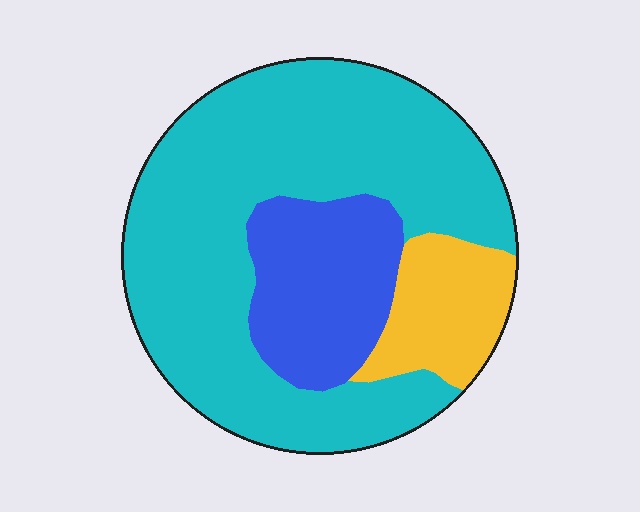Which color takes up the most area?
Cyan, at roughly 65%.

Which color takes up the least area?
Yellow, at roughly 15%.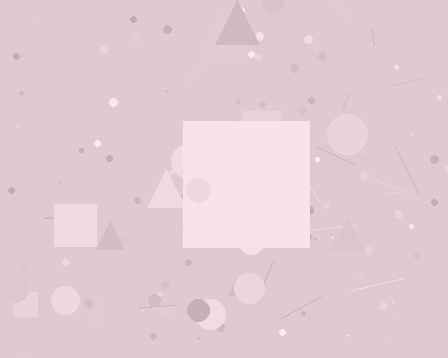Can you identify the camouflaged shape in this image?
The camouflaged shape is a square.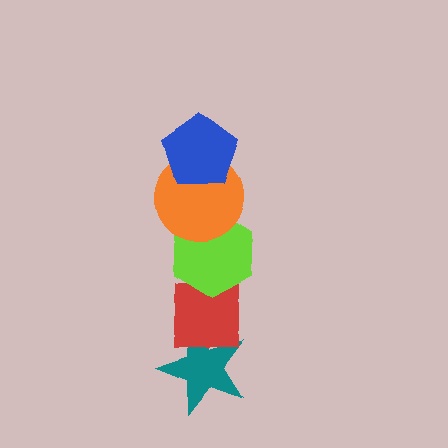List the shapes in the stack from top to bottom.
From top to bottom: the blue pentagon, the orange circle, the lime hexagon, the red square, the teal star.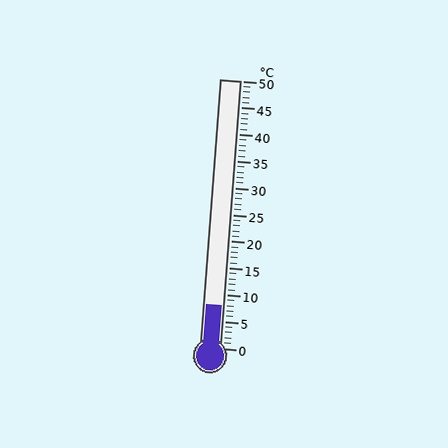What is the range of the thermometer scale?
The thermometer scale ranges from 0°C to 50°C.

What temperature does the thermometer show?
The thermometer shows approximately 8°C.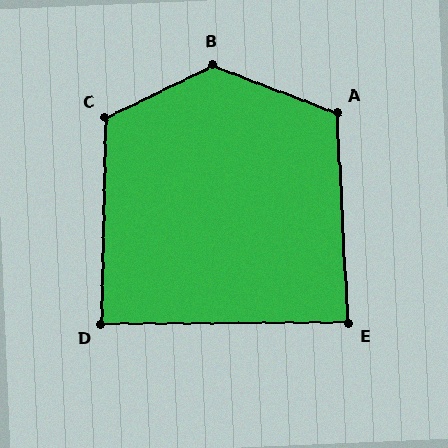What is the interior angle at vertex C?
Approximately 117 degrees (obtuse).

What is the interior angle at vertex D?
Approximately 88 degrees (approximately right).